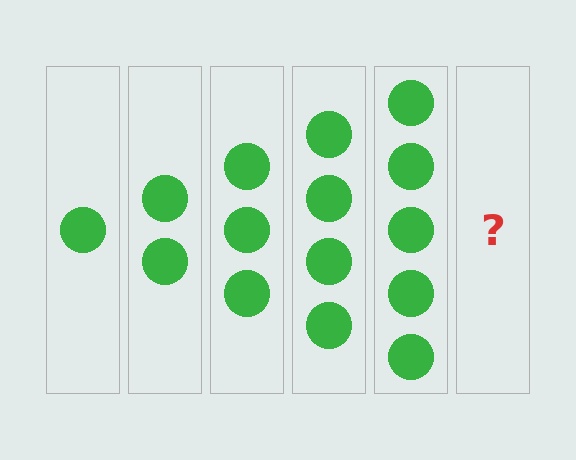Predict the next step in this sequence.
The next step is 6 circles.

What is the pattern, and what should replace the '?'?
The pattern is that each step adds one more circle. The '?' should be 6 circles.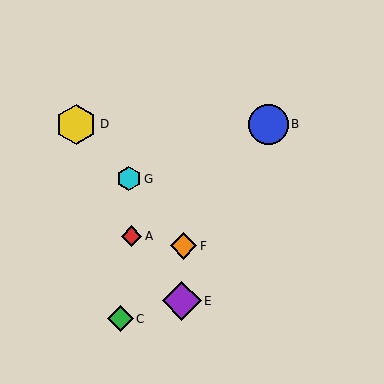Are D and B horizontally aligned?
Yes, both are at y≈124.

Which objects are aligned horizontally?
Objects B, D are aligned horizontally.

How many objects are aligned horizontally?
2 objects (B, D) are aligned horizontally.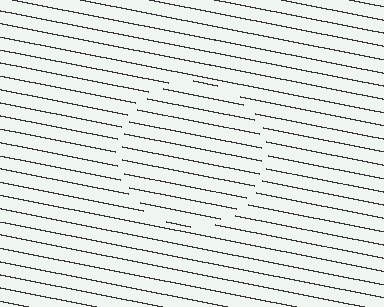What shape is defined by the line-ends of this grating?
An illusory circle. The interior of the shape contains the same grating, shifted by half a period — the contour is defined by the phase discontinuity where line-ends from the inner and outer gratings abut.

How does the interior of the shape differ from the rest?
The interior of the shape contains the same grating, shifted by half a period — the contour is defined by the phase discontinuity where line-ends from the inner and outer gratings abut.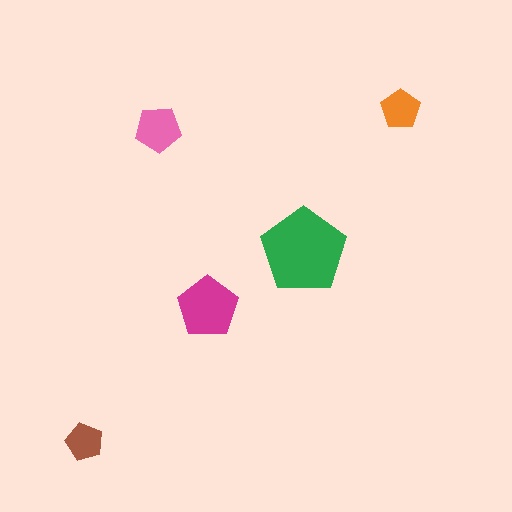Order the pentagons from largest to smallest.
the green one, the magenta one, the pink one, the orange one, the brown one.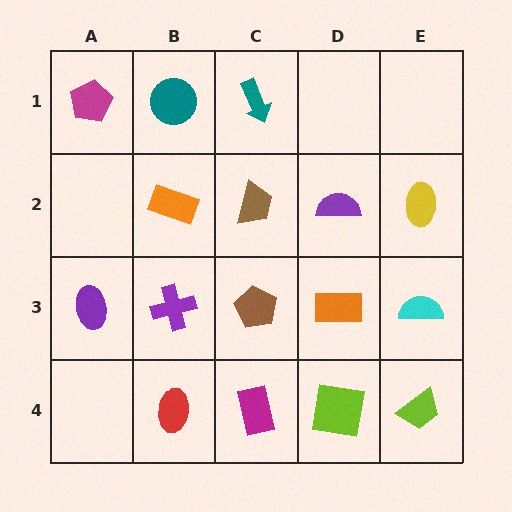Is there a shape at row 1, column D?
No, that cell is empty.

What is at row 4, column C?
A magenta rectangle.